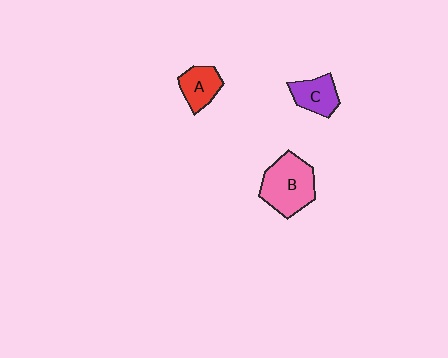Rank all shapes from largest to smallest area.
From largest to smallest: B (pink), C (purple), A (red).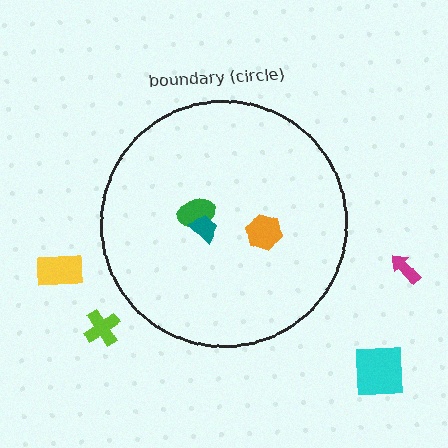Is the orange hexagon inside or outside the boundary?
Inside.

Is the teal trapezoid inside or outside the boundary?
Inside.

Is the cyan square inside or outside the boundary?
Outside.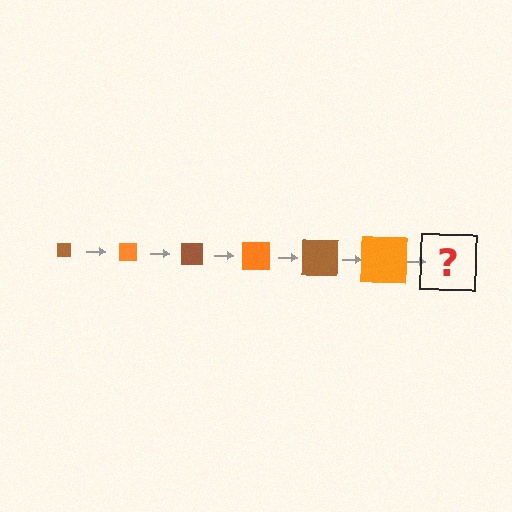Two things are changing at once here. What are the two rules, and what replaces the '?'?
The two rules are that the square grows larger each step and the color cycles through brown and orange. The '?' should be a brown square, larger than the previous one.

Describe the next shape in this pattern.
It should be a brown square, larger than the previous one.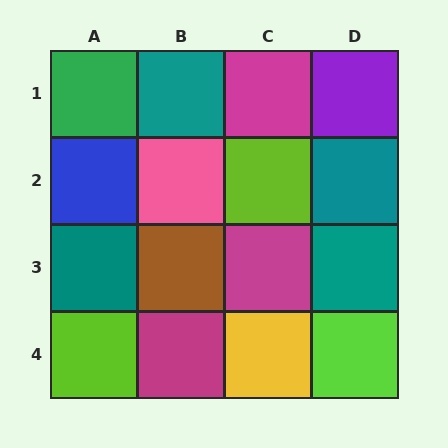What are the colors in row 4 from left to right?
Lime, magenta, yellow, lime.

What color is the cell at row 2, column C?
Lime.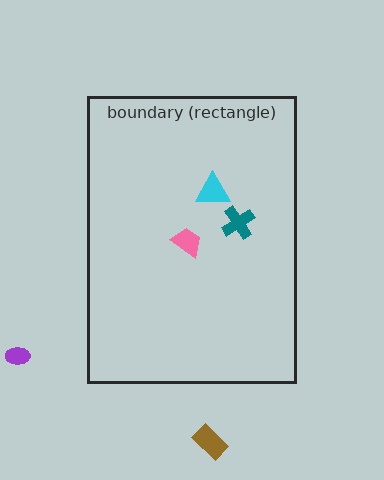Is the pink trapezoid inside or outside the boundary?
Inside.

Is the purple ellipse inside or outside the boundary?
Outside.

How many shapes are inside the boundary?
3 inside, 2 outside.